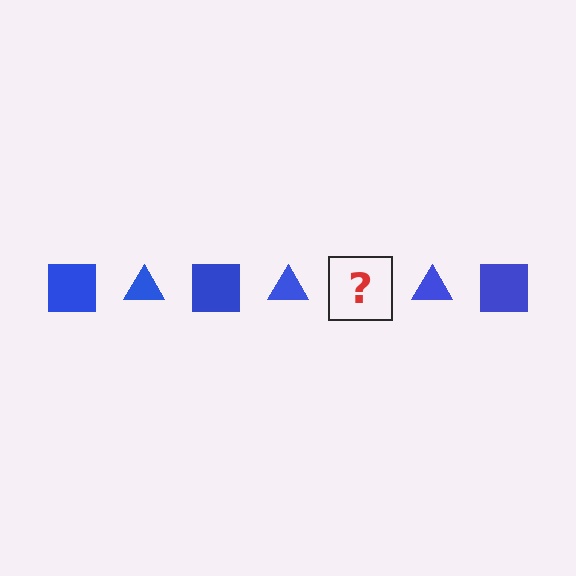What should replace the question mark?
The question mark should be replaced with a blue square.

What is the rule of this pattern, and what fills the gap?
The rule is that the pattern cycles through square, triangle shapes in blue. The gap should be filled with a blue square.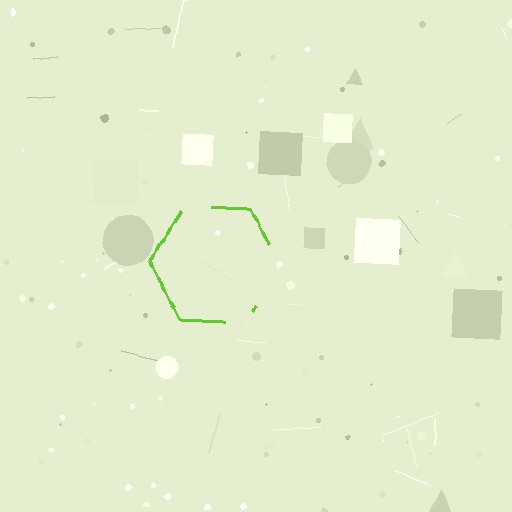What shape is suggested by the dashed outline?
The dashed outline suggests a hexagon.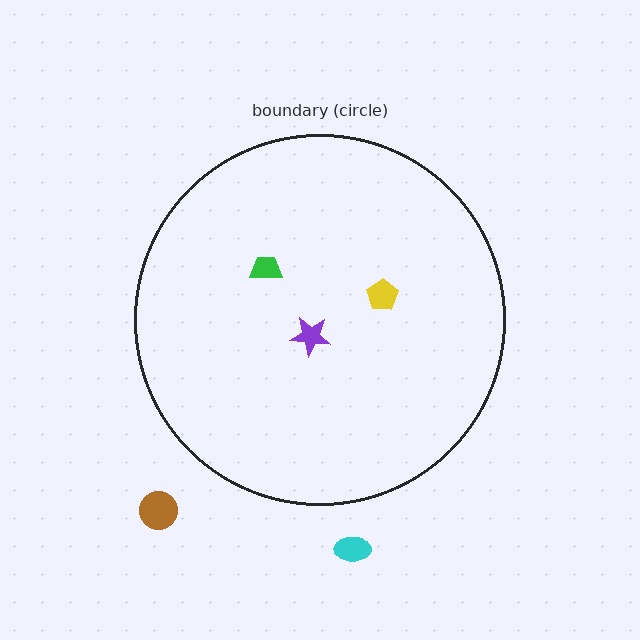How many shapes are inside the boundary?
3 inside, 2 outside.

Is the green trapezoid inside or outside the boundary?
Inside.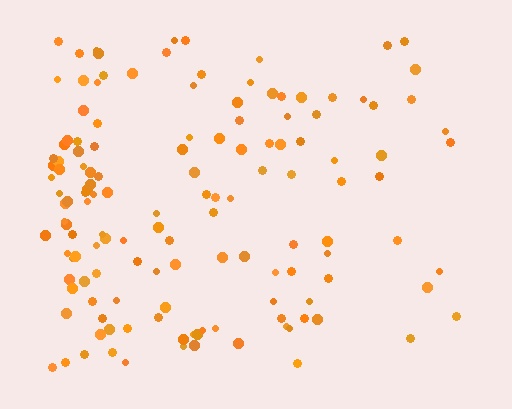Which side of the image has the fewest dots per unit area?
The right.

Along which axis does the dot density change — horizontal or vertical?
Horizontal.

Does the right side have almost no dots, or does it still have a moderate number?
Still a moderate number, just noticeably fewer than the left.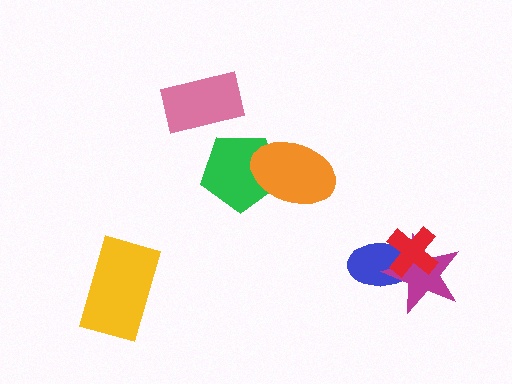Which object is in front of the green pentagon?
The orange ellipse is in front of the green pentagon.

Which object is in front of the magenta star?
The red cross is in front of the magenta star.